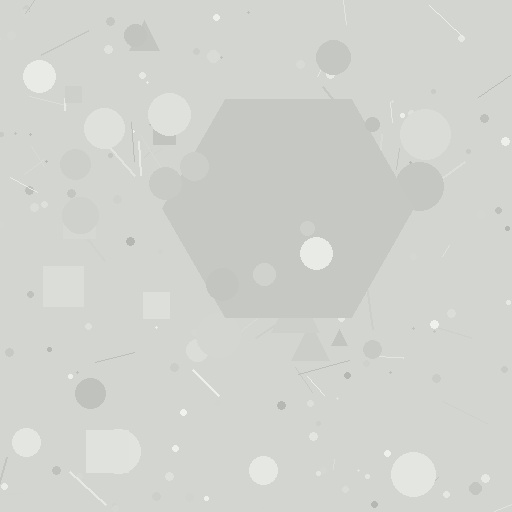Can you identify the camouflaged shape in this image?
The camouflaged shape is a hexagon.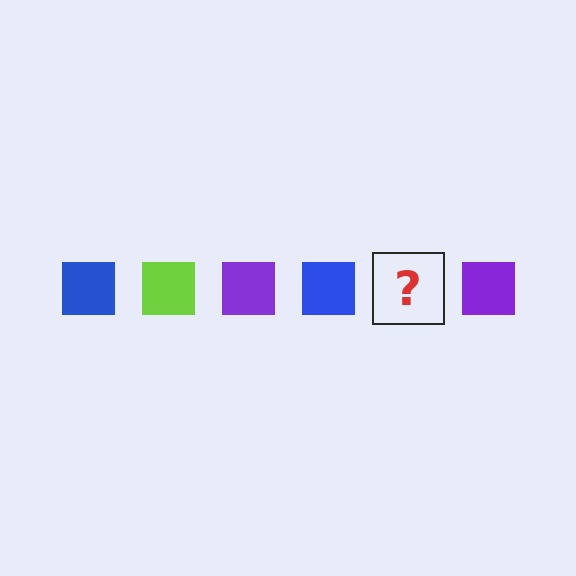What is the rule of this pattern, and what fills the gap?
The rule is that the pattern cycles through blue, lime, purple squares. The gap should be filled with a lime square.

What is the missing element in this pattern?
The missing element is a lime square.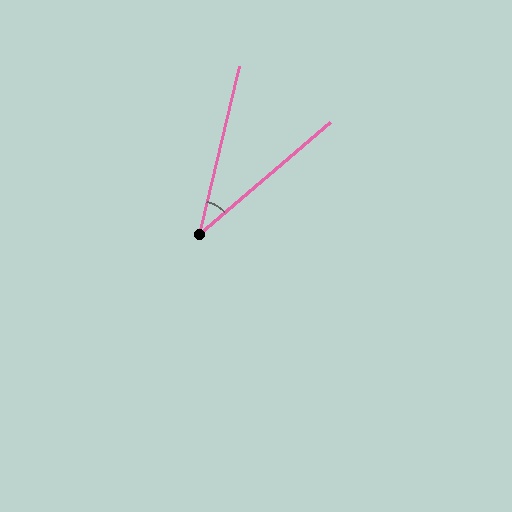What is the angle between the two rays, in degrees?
Approximately 36 degrees.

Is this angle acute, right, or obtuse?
It is acute.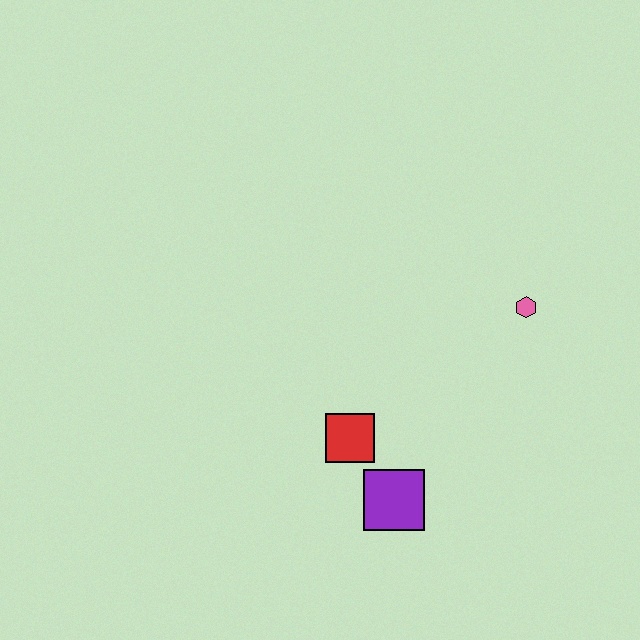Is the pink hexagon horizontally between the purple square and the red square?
No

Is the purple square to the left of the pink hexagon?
Yes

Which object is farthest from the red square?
The pink hexagon is farthest from the red square.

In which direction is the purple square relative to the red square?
The purple square is below the red square.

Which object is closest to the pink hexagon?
The red square is closest to the pink hexagon.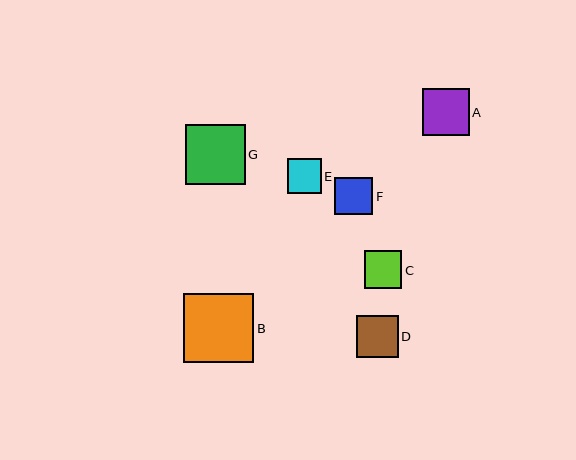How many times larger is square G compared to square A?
Square G is approximately 1.3 times the size of square A.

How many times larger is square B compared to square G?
Square B is approximately 1.2 times the size of square G.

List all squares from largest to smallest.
From largest to smallest: B, G, A, D, F, C, E.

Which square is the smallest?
Square E is the smallest with a size of approximately 34 pixels.